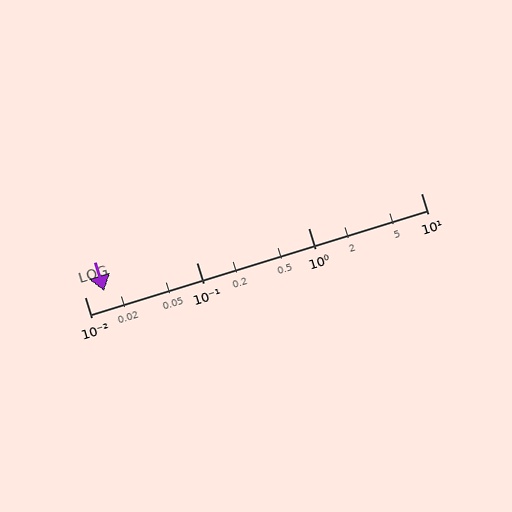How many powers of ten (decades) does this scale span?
The scale spans 3 decades, from 0.01 to 10.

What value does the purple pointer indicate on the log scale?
The pointer indicates approximately 0.015.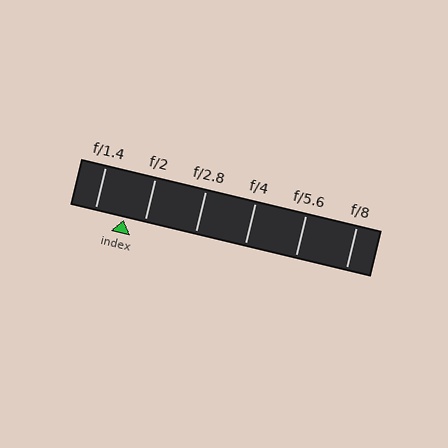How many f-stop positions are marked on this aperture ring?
There are 6 f-stop positions marked.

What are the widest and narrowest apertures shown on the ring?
The widest aperture shown is f/1.4 and the narrowest is f/8.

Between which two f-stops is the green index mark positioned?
The index mark is between f/1.4 and f/2.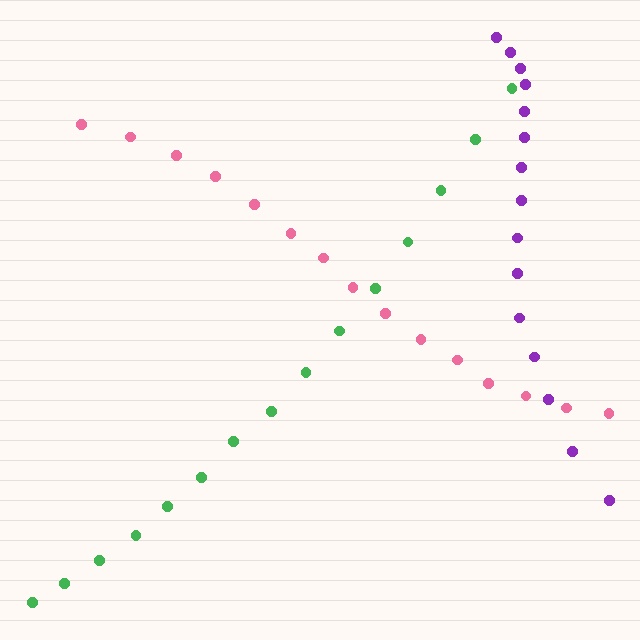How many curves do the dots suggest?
There are 3 distinct paths.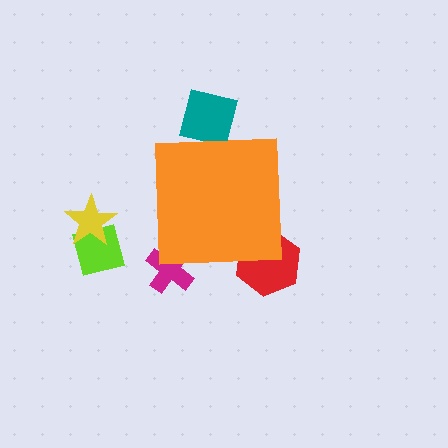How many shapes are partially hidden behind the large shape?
3 shapes are partially hidden.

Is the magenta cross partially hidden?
Yes, the magenta cross is partially hidden behind the orange square.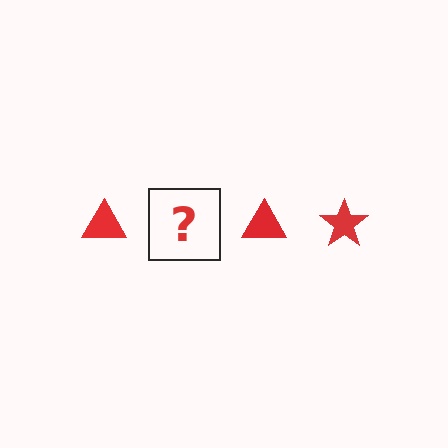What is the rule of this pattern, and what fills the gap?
The rule is that the pattern cycles through triangle, star shapes in red. The gap should be filled with a red star.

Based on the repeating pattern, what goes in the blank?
The blank should be a red star.